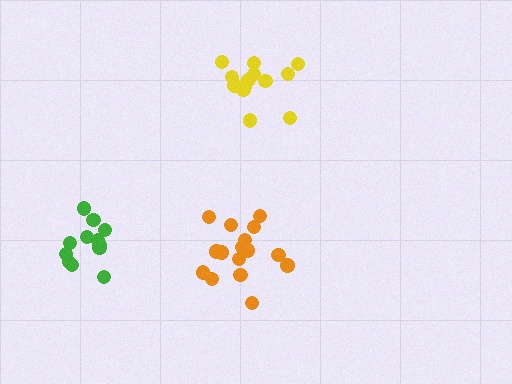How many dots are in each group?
Group 1: 16 dots, Group 2: 13 dots, Group 3: 12 dots (41 total).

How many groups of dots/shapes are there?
There are 3 groups.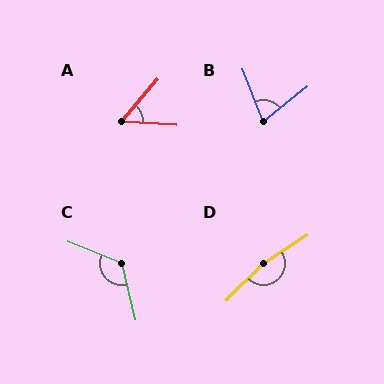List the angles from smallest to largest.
A (53°), B (73°), C (125°), D (168°).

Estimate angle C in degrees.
Approximately 125 degrees.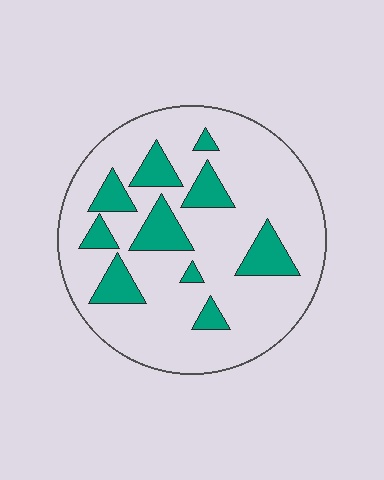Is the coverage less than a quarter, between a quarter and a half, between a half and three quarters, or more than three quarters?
Less than a quarter.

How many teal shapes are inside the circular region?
10.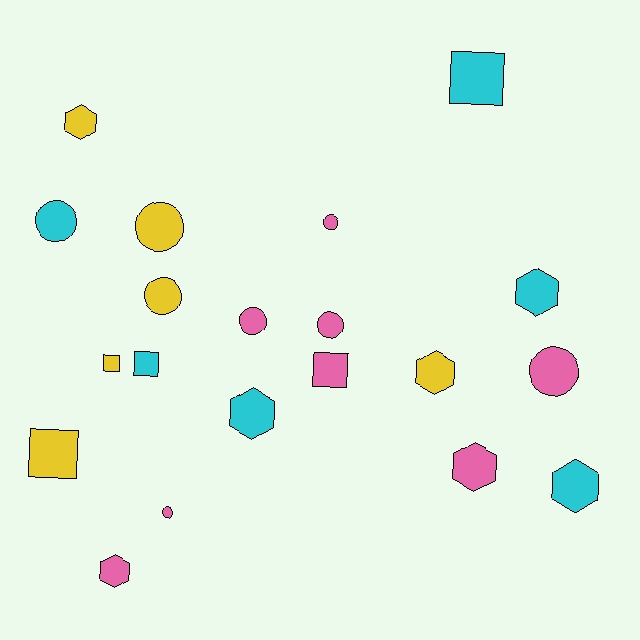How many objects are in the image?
There are 20 objects.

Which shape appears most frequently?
Circle, with 8 objects.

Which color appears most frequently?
Pink, with 8 objects.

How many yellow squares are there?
There are 2 yellow squares.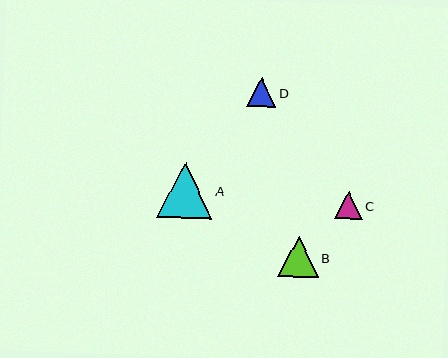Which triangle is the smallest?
Triangle C is the smallest with a size of approximately 28 pixels.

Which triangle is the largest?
Triangle A is the largest with a size of approximately 55 pixels.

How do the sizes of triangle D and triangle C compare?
Triangle D and triangle C are approximately the same size.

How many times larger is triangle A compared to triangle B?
Triangle A is approximately 1.4 times the size of triangle B.